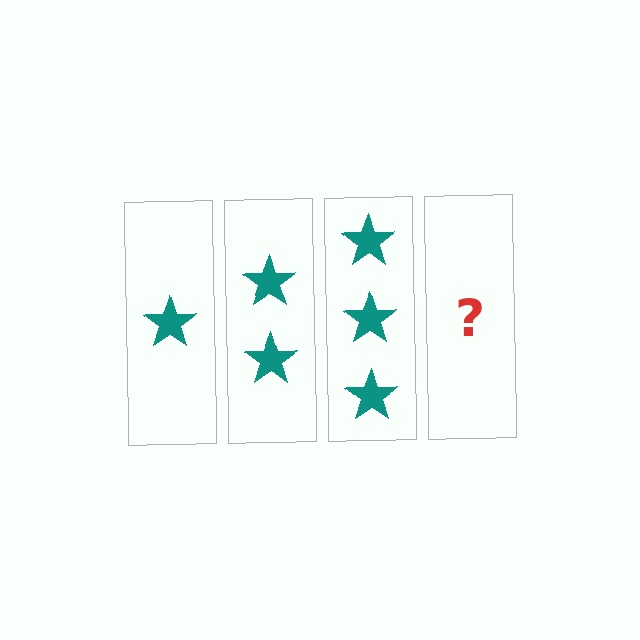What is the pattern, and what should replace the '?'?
The pattern is that each step adds one more star. The '?' should be 4 stars.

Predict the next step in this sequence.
The next step is 4 stars.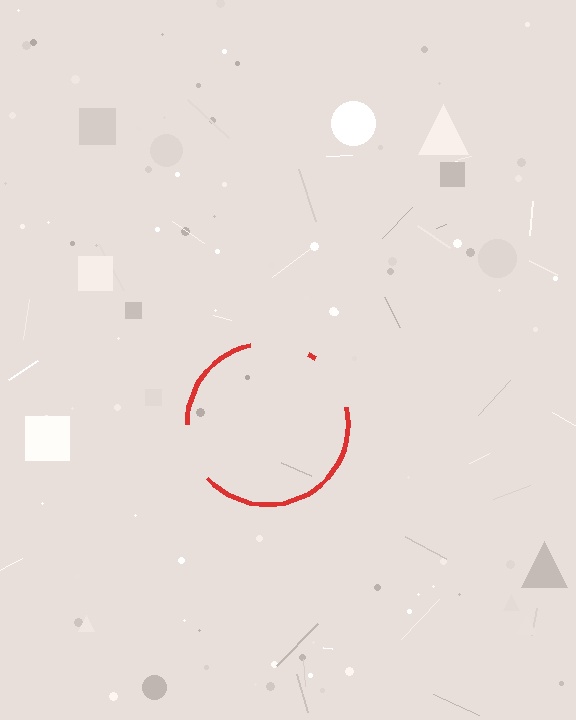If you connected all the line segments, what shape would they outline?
They would outline a circle.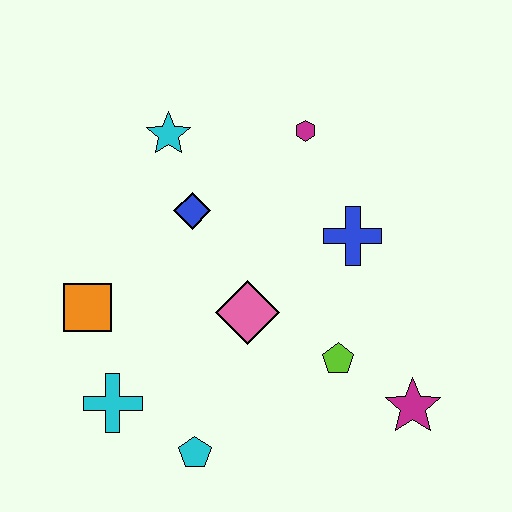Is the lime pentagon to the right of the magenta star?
No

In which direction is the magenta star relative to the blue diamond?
The magenta star is to the right of the blue diamond.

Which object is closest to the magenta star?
The lime pentagon is closest to the magenta star.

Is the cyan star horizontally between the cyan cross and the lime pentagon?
Yes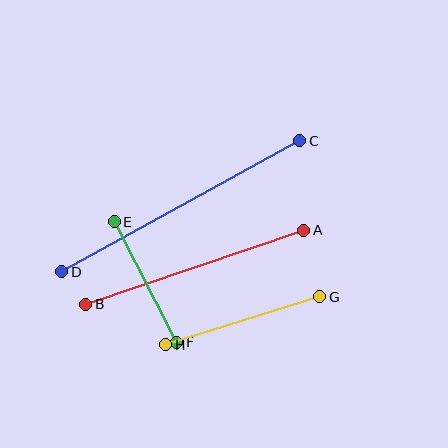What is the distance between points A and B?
The distance is approximately 230 pixels.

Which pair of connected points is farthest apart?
Points C and D are farthest apart.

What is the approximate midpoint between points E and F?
The midpoint is at approximately (146, 282) pixels.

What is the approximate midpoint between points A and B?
The midpoint is at approximately (195, 267) pixels.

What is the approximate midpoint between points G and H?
The midpoint is at approximately (243, 321) pixels.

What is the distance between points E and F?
The distance is approximately 136 pixels.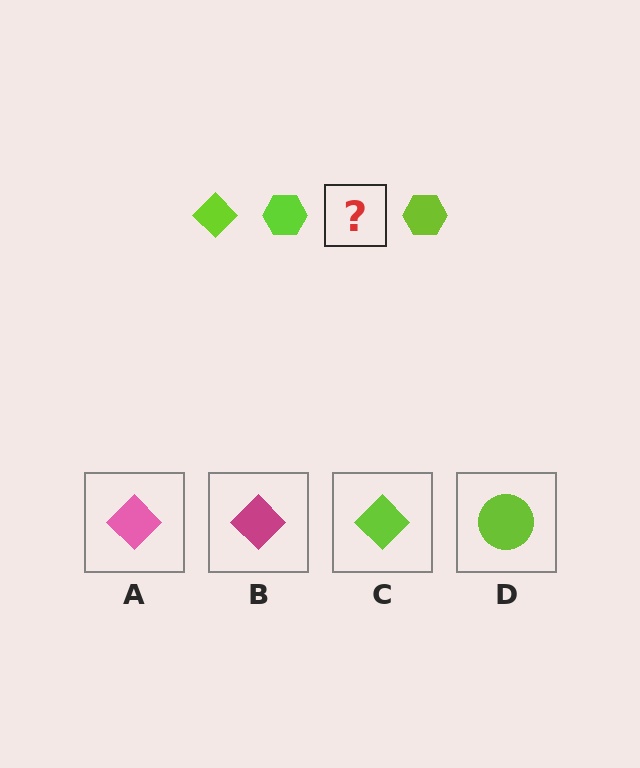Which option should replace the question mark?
Option C.